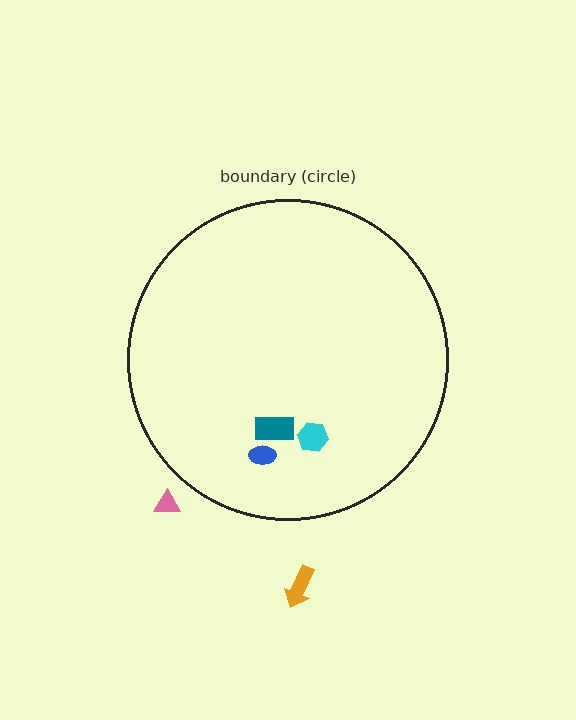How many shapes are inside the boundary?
3 inside, 2 outside.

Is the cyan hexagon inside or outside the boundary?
Inside.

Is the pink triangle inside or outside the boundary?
Outside.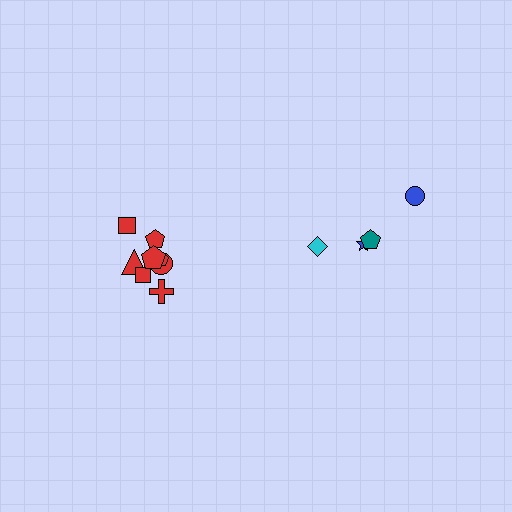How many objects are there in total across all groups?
There are 12 objects.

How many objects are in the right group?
There are 4 objects.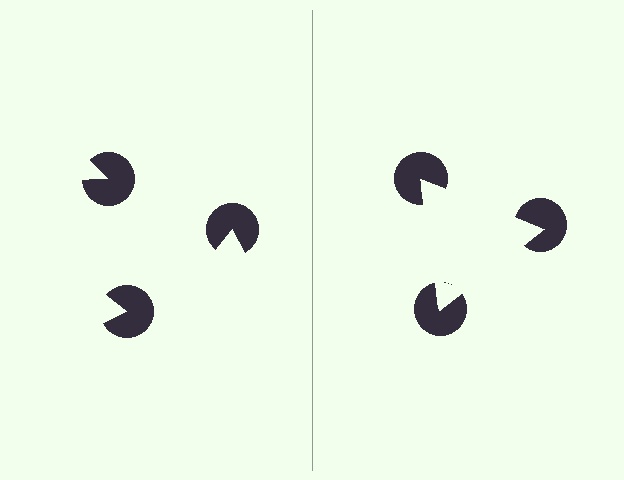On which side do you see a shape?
An illusory triangle appears on the right side. On the left side the wedge cuts are rotated, so no coherent shape forms.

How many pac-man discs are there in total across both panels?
6 — 3 on each side.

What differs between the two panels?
The pac-man discs are positioned identically on both sides; only the wedge orientations differ. On the right they align to a triangle; on the left they are misaligned.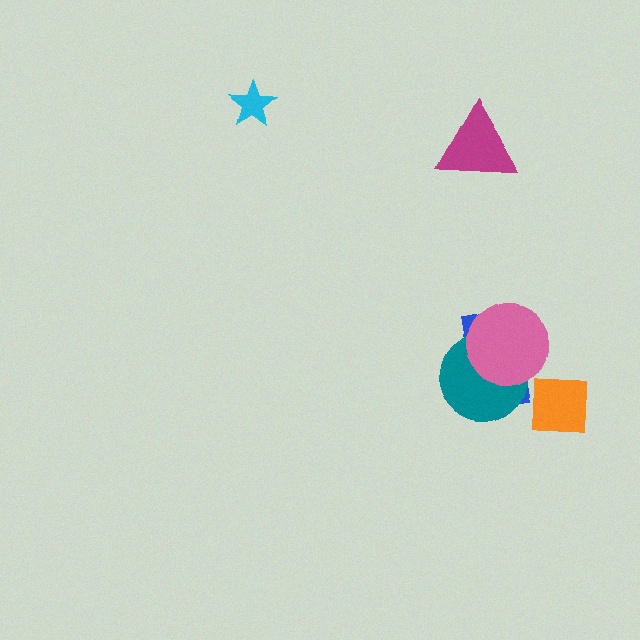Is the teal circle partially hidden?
Yes, it is partially covered by another shape.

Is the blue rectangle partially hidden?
Yes, it is partially covered by another shape.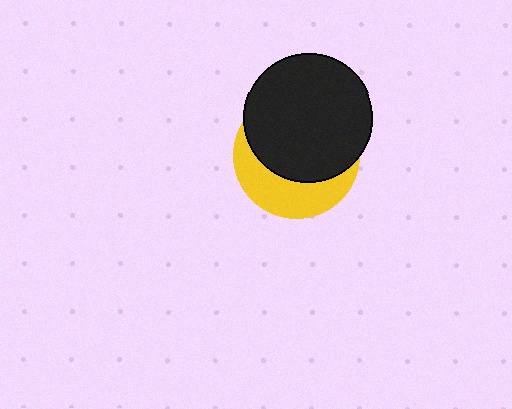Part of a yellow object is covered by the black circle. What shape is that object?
It is a circle.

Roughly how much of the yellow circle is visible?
A small part of it is visible (roughly 37%).